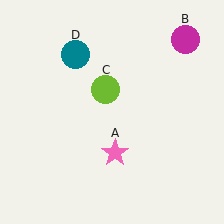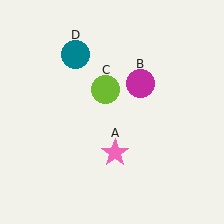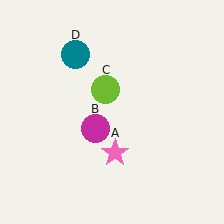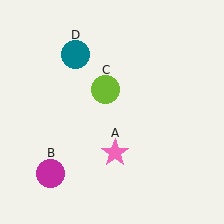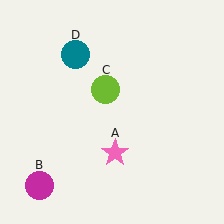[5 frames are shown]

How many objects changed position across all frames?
1 object changed position: magenta circle (object B).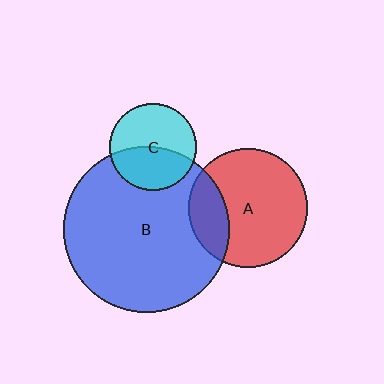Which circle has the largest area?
Circle B (blue).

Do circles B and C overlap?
Yes.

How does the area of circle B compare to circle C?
Approximately 3.7 times.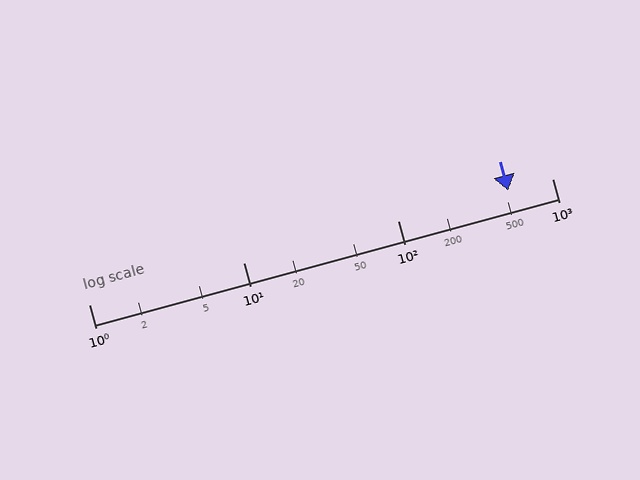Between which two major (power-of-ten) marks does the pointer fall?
The pointer is between 100 and 1000.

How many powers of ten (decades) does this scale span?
The scale spans 3 decades, from 1 to 1000.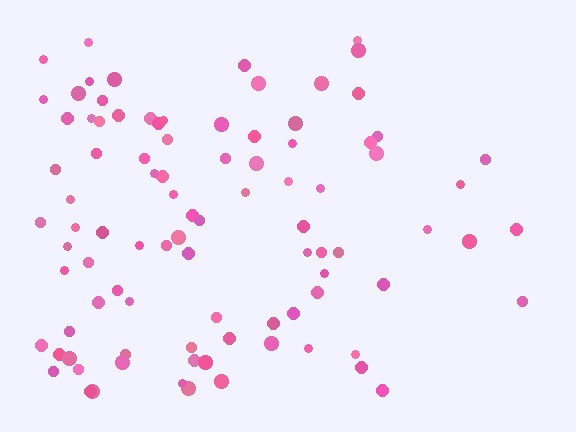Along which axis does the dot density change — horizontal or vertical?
Horizontal.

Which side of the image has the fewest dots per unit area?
The right.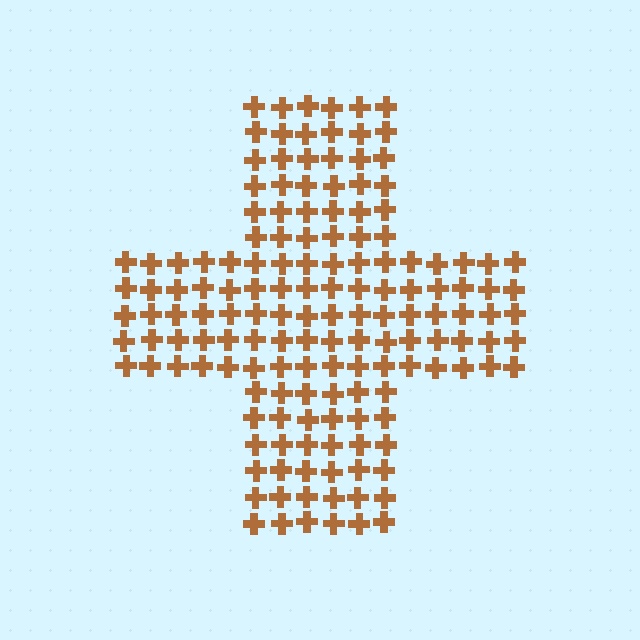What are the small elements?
The small elements are crosses.